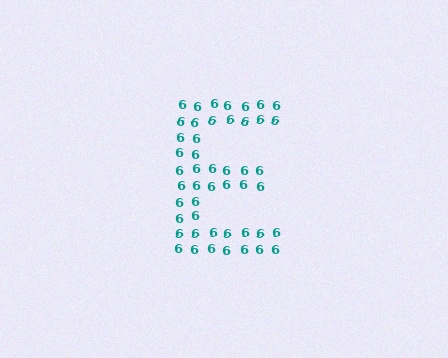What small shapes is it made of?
It is made of small digit 6's.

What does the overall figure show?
The overall figure shows the letter E.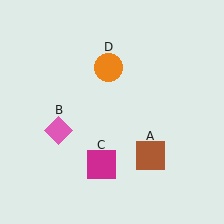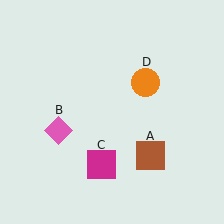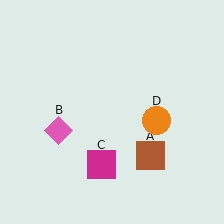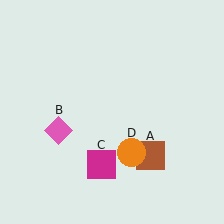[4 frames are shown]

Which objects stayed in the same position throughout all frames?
Brown square (object A) and pink diamond (object B) and magenta square (object C) remained stationary.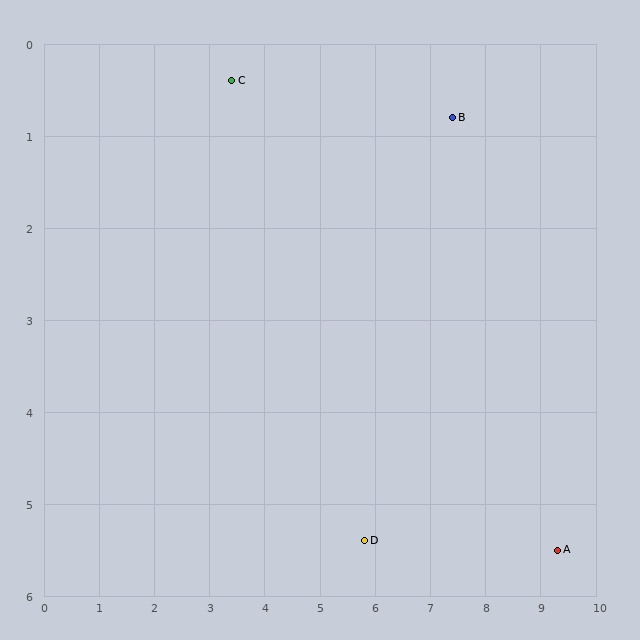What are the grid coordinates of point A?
Point A is at approximately (9.3, 5.5).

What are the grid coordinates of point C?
Point C is at approximately (3.4, 0.4).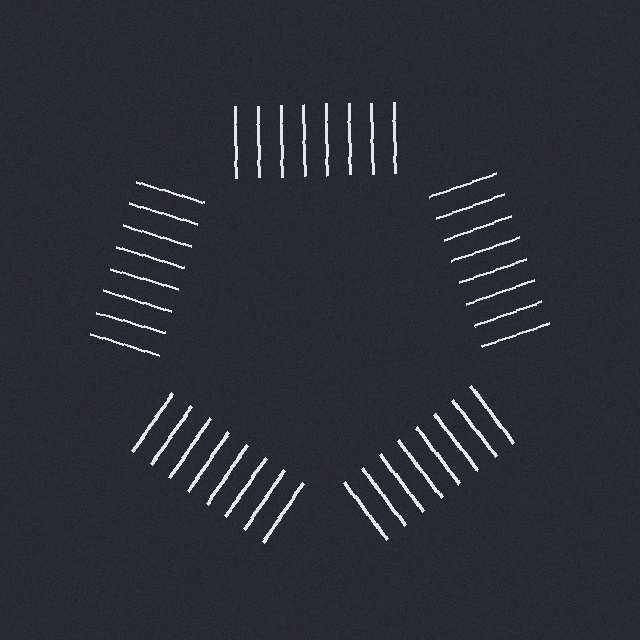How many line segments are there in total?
40 — 8 along each of the 5 edges.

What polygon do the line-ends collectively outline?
An illusory pentagon — the line segments terminate on its edges but no continuous stroke is drawn.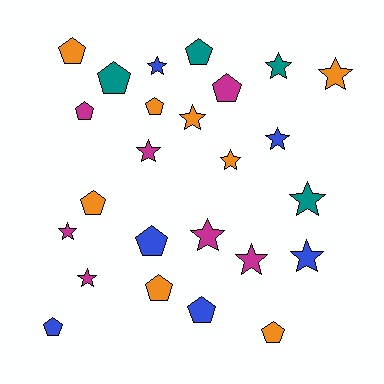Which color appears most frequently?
Orange, with 8 objects.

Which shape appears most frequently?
Star, with 13 objects.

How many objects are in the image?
There are 25 objects.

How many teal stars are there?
There are 2 teal stars.